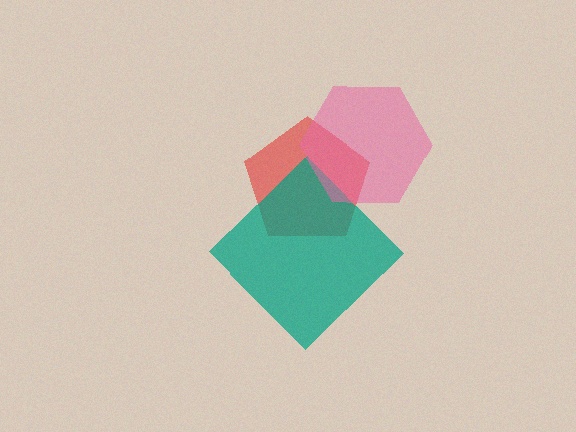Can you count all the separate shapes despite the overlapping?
Yes, there are 3 separate shapes.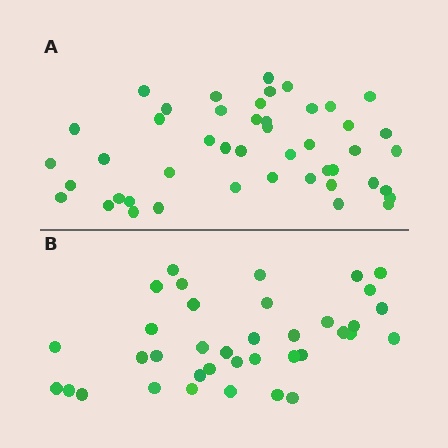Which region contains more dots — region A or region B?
Region A (the top region) has more dots.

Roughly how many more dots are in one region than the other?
Region A has roughly 8 or so more dots than region B.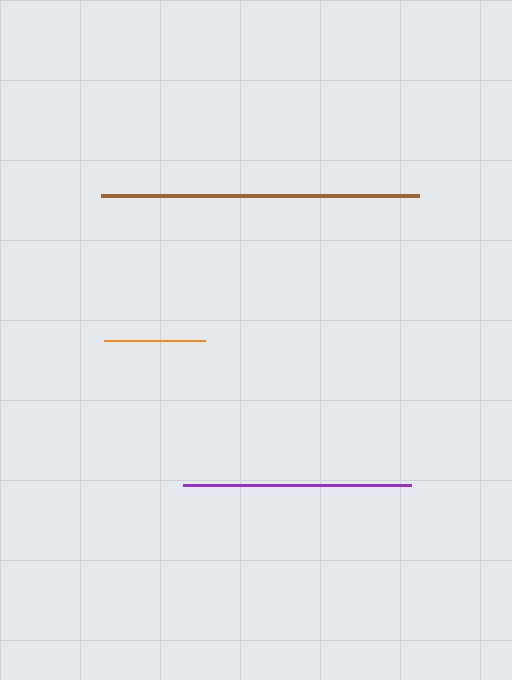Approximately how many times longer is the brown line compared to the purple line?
The brown line is approximately 1.4 times the length of the purple line.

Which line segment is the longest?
The brown line is the longest at approximately 318 pixels.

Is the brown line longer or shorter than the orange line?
The brown line is longer than the orange line.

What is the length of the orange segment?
The orange segment is approximately 101 pixels long.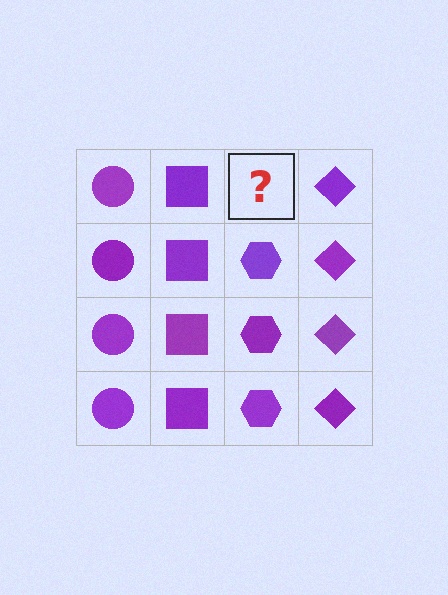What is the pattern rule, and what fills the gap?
The rule is that each column has a consistent shape. The gap should be filled with a purple hexagon.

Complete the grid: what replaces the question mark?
The question mark should be replaced with a purple hexagon.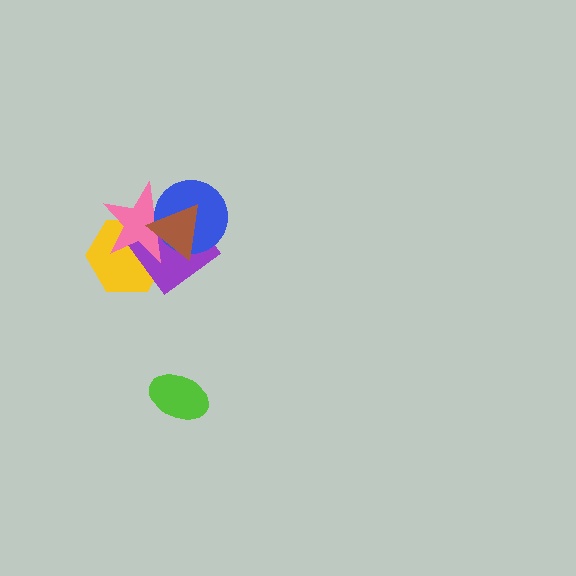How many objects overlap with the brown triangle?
4 objects overlap with the brown triangle.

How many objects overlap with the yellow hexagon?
3 objects overlap with the yellow hexagon.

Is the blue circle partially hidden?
Yes, it is partially covered by another shape.